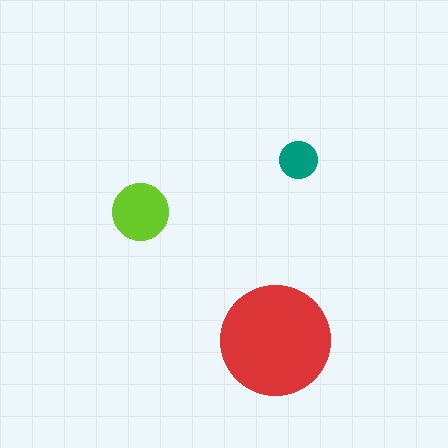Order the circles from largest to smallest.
the red one, the lime one, the teal one.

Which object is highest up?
The teal circle is topmost.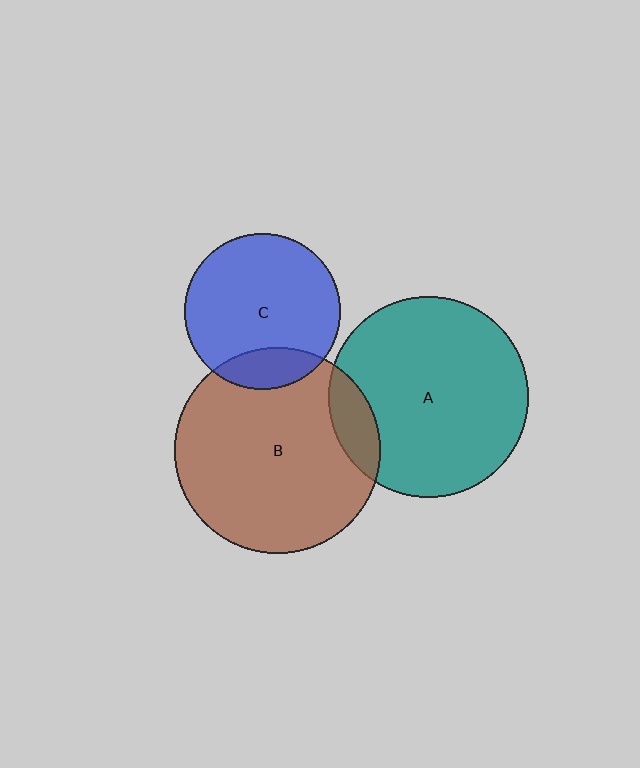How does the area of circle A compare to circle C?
Approximately 1.7 times.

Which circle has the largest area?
Circle B (brown).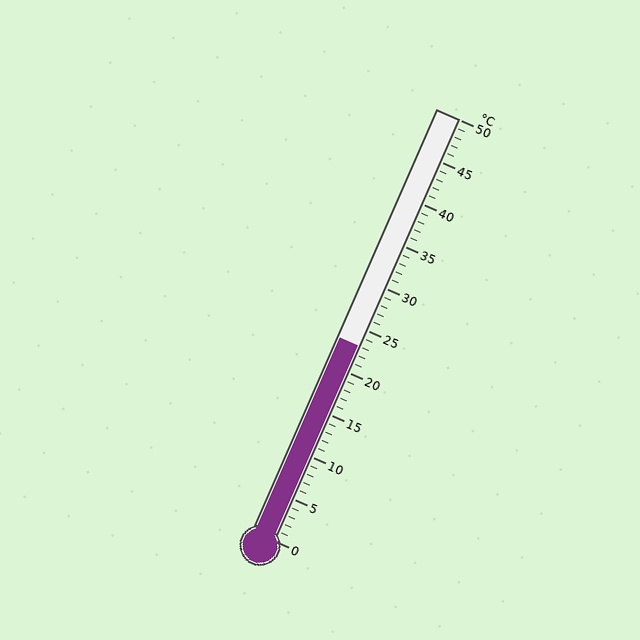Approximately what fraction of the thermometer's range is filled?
The thermometer is filled to approximately 45% of its range.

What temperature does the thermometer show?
The thermometer shows approximately 23°C.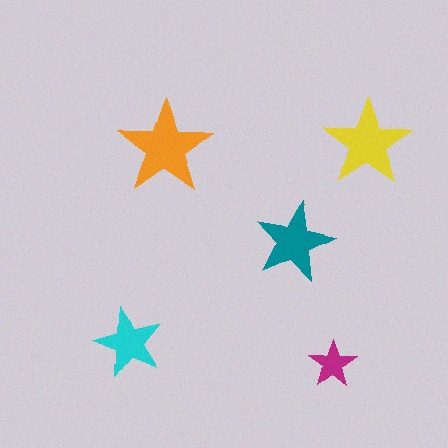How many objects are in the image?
There are 5 objects in the image.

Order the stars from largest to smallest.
the orange one, the yellow one, the teal one, the cyan one, the magenta one.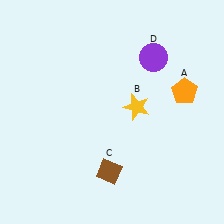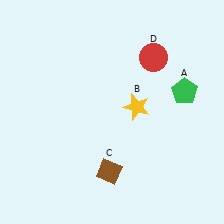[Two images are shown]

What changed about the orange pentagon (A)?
In Image 1, A is orange. In Image 2, it changed to green.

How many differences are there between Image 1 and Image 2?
There are 2 differences between the two images.